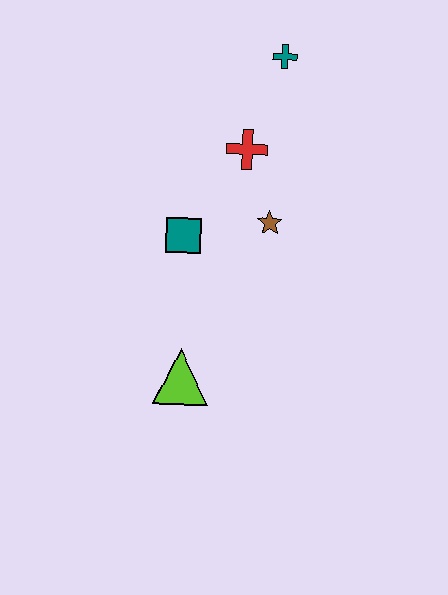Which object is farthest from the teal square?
The teal cross is farthest from the teal square.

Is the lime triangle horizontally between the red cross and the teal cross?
No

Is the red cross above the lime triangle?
Yes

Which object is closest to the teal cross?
The red cross is closest to the teal cross.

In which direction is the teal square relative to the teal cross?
The teal square is below the teal cross.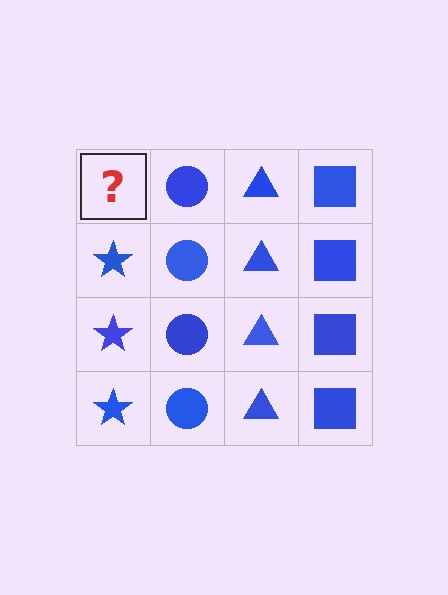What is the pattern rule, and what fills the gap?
The rule is that each column has a consistent shape. The gap should be filled with a blue star.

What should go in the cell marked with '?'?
The missing cell should contain a blue star.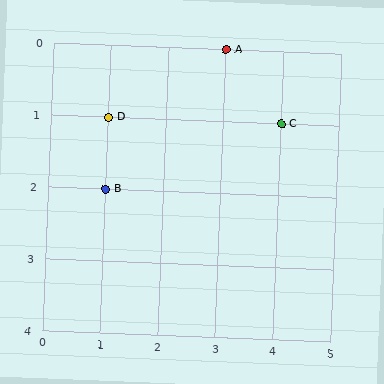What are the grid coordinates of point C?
Point C is at grid coordinates (4, 1).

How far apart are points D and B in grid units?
Points D and B are 1 row apart.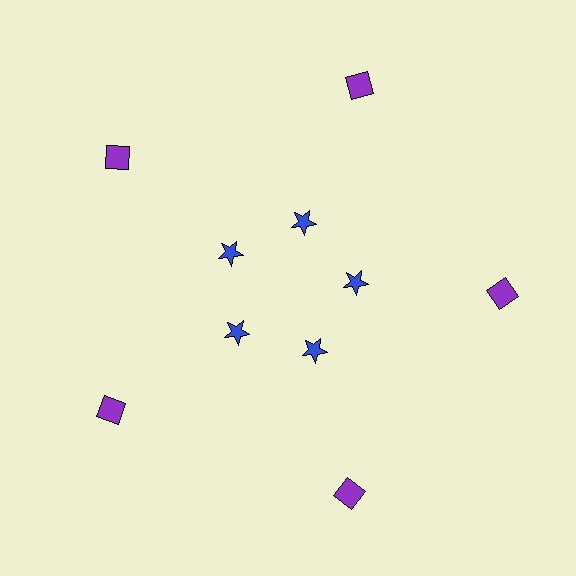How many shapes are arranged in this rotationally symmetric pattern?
There are 10 shapes, arranged in 5 groups of 2.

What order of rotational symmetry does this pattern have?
This pattern has 5-fold rotational symmetry.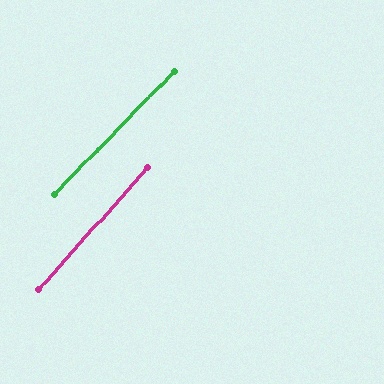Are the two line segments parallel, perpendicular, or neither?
Parallel — their directions differ by only 2.0°.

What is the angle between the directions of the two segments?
Approximately 2 degrees.